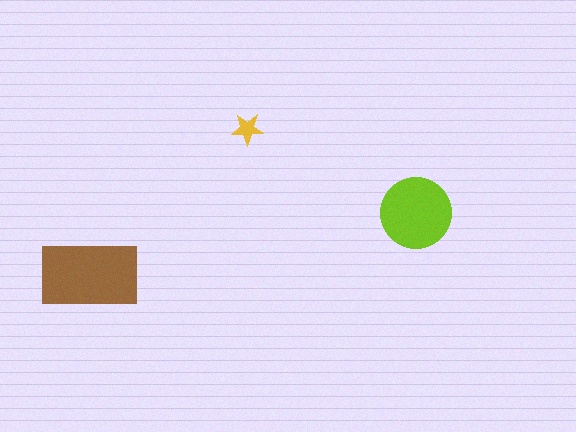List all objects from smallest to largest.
The yellow star, the lime circle, the brown rectangle.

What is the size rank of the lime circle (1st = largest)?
2nd.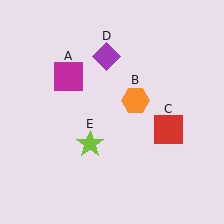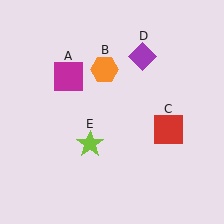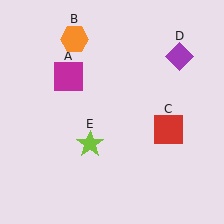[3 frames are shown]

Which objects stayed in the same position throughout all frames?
Magenta square (object A) and red square (object C) and lime star (object E) remained stationary.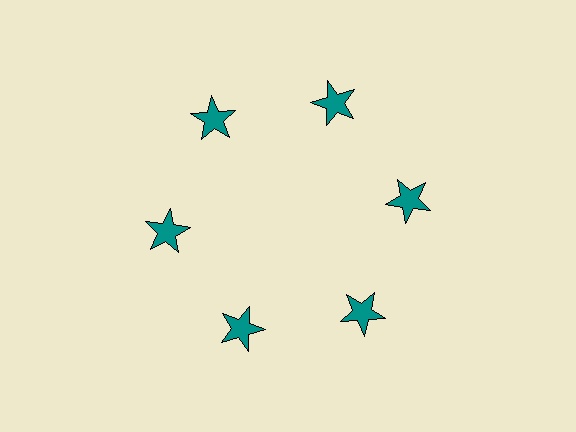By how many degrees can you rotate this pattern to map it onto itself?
The pattern maps onto itself every 60 degrees of rotation.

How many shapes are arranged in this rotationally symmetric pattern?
There are 6 shapes, arranged in 6 groups of 1.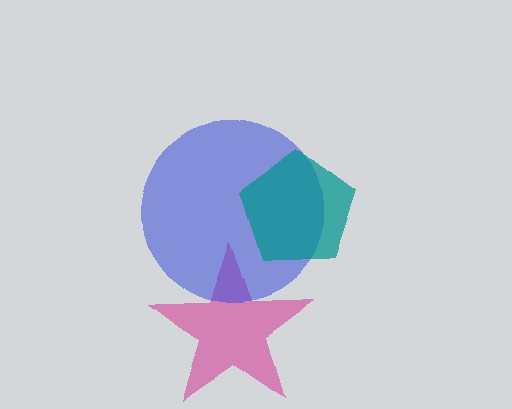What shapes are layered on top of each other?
The layered shapes are: a magenta star, a blue circle, a teal pentagon.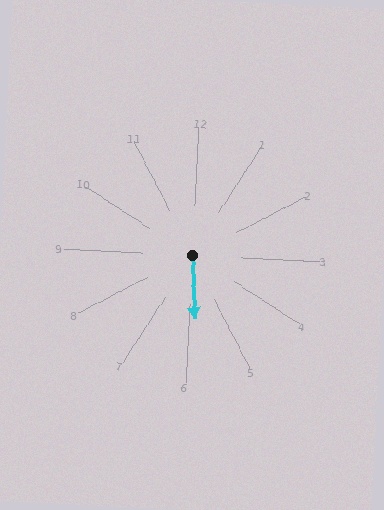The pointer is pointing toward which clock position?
Roughly 6 o'clock.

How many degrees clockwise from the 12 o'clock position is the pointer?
Approximately 175 degrees.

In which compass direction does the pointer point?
South.